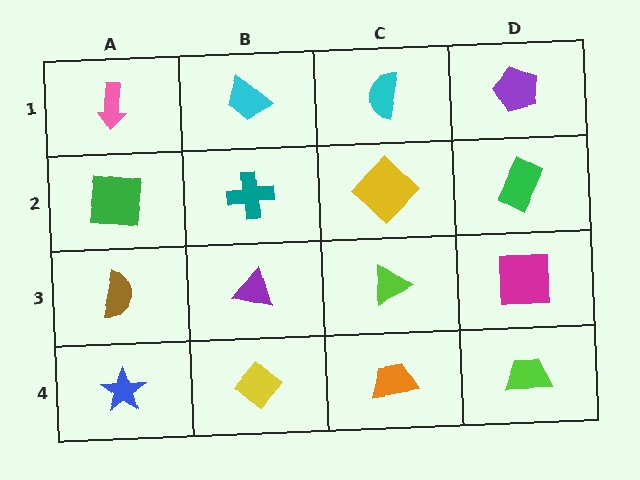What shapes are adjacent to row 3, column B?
A teal cross (row 2, column B), a yellow diamond (row 4, column B), a brown semicircle (row 3, column A), a lime triangle (row 3, column C).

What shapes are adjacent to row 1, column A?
A green square (row 2, column A), a cyan trapezoid (row 1, column B).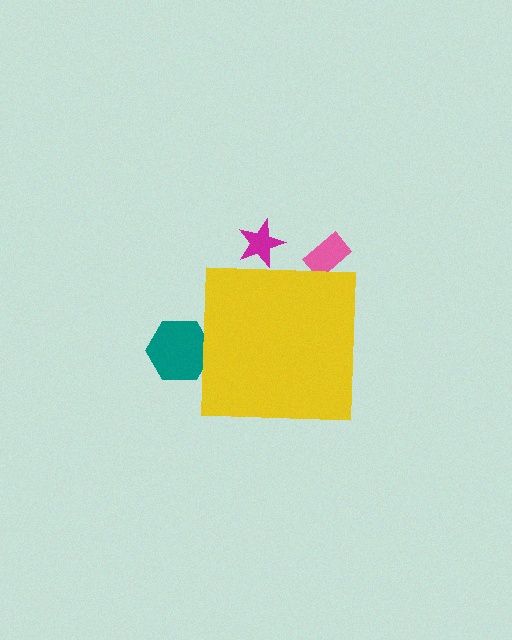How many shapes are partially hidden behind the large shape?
3 shapes are partially hidden.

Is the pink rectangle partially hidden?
Yes, the pink rectangle is partially hidden behind the yellow square.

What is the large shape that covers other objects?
A yellow square.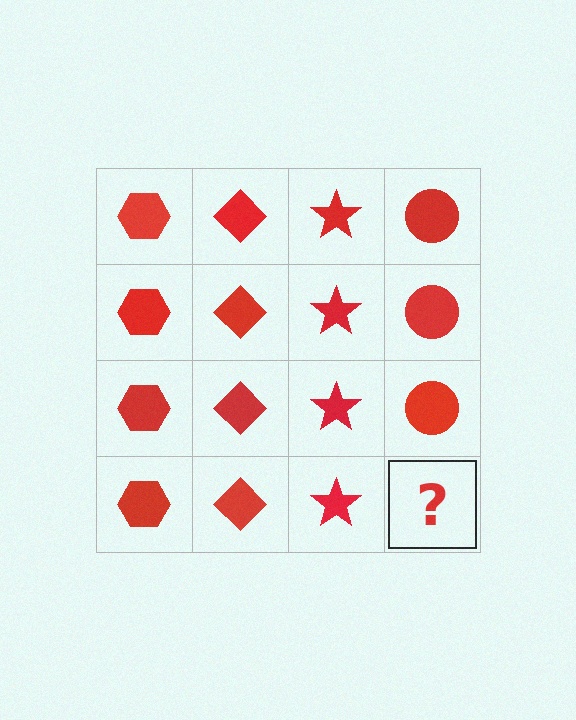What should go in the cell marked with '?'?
The missing cell should contain a red circle.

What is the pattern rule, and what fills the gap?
The rule is that each column has a consistent shape. The gap should be filled with a red circle.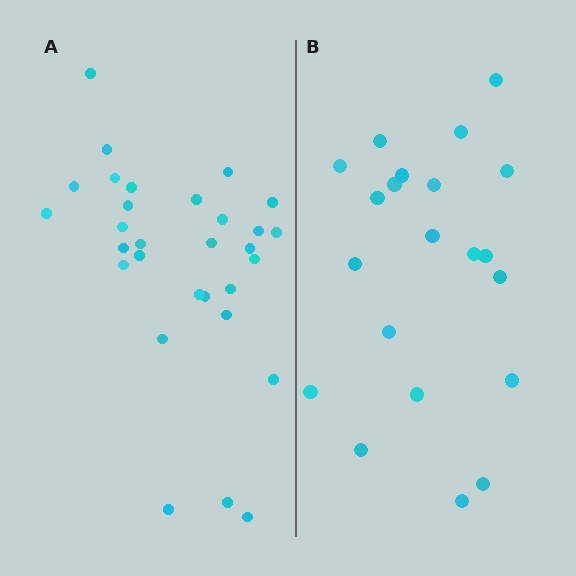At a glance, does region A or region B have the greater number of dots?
Region A (the left region) has more dots.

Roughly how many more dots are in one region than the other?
Region A has roughly 8 or so more dots than region B.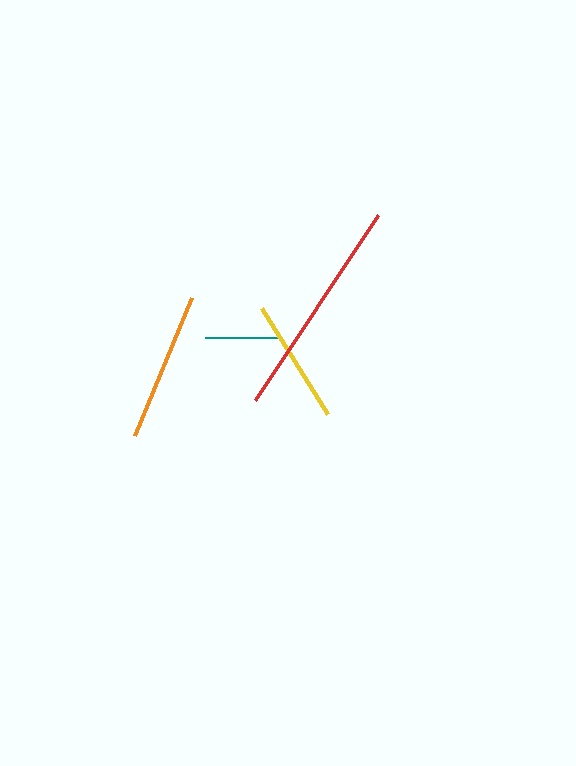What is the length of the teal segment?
The teal segment is approximately 77 pixels long.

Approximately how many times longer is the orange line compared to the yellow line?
The orange line is approximately 1.2 times the length of the yellow line.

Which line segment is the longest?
The red line is the longest at approximately 223 pixels.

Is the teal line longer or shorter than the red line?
The red line is longer than the teal line.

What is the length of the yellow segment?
The yellow segment is approximately 125 pixels long.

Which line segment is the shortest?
The teal line is the shortest at approximately 77 pixels.